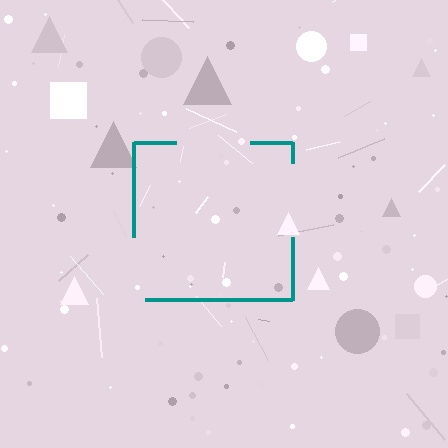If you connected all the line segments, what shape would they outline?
They would outline a square.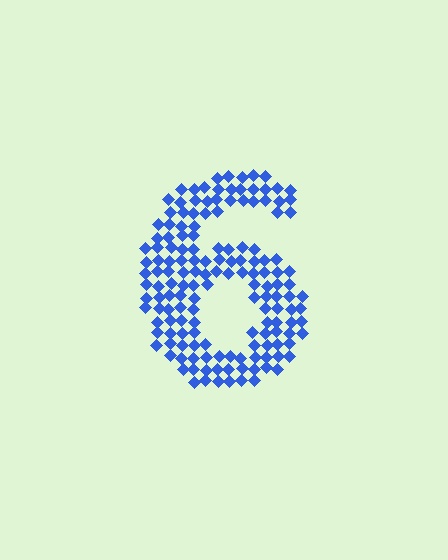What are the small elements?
The small elements are diamonds.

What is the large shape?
The large shape is the digit 6.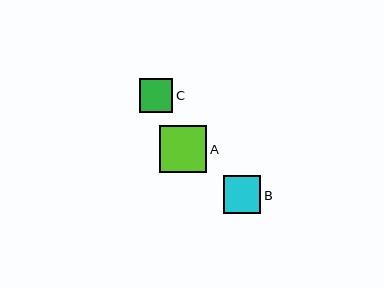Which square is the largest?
Square A is the largest with a size of approximately 47 pixels.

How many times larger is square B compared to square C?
Square B is approximately 1.1 times the size of square C.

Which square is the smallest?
Square C is the smallest with a size of approximately 34 pixels.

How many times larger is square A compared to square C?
Square A is approximately 1.4 times the size of square C.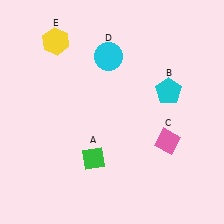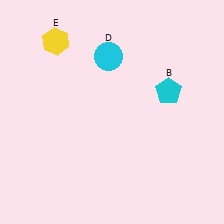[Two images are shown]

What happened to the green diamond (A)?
The green diamond (A) was removed in Image 2. It was in the bottom-left area of Image 1.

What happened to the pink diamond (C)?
The pink diamond (C) was removed in Image 2. It was in the bottom-right area of Image 1.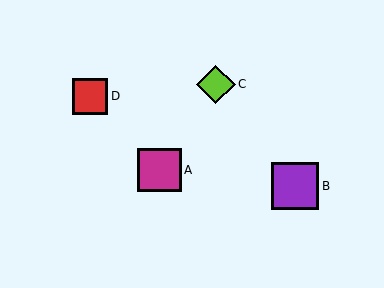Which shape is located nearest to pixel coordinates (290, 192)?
The purple square (labeled B) at (295, 186) is nearest to that location.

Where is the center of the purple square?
The center of the purple square is at (295, 186).